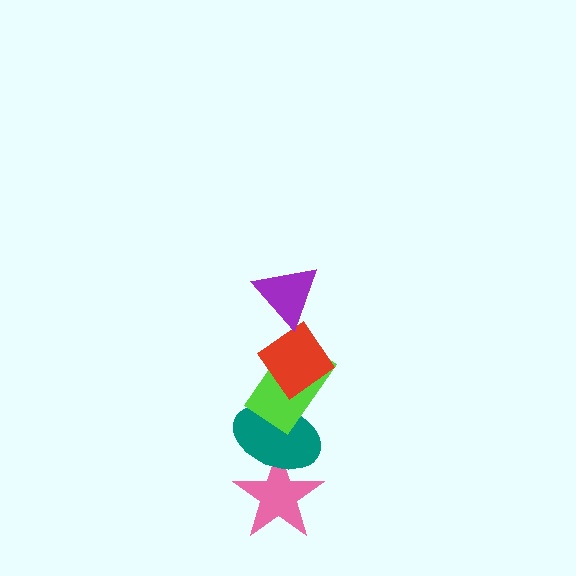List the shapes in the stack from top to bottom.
From top to bottom: the purple triangle, the red diamond, the lime rectangle, the teal ellipse, the pink star.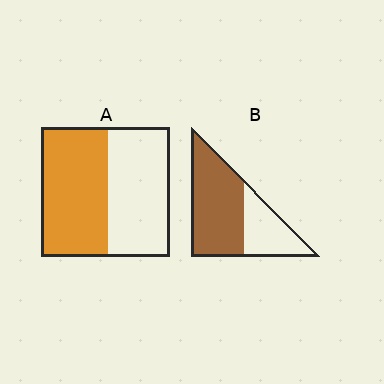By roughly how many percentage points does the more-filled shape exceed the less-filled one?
By roughly 15 percentage points (B over A).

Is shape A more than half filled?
Roughly half.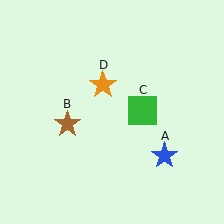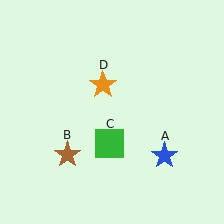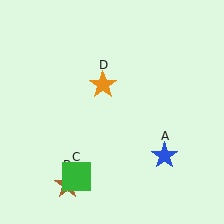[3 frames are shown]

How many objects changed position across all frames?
2 objects changed position: brown star (object B), green square (object C).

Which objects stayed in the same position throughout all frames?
Blue star (object A) and orange star (object D) remained stationary.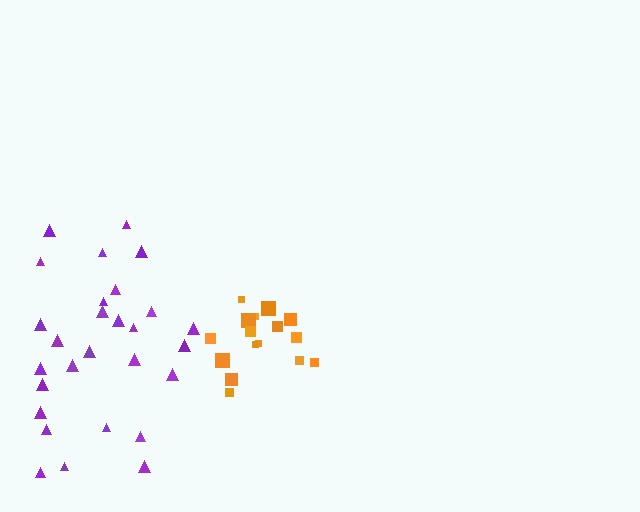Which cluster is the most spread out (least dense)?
Purple.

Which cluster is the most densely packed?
Orange.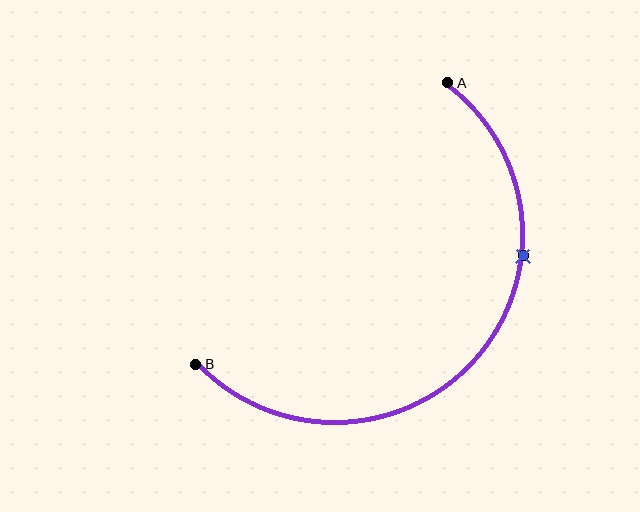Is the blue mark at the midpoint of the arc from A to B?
No. The blue mark lies on the arc but is closer to endpoint A. The arc midpoint would be at the point on the curve equidistant along the arc from both A and B.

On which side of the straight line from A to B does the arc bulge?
The arc bulges below and to the right of the straight line connecting A and B.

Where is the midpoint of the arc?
The arc midpoint is the point on the curve farthest from the straight line joining A and B. It sits below and to the right of that line.